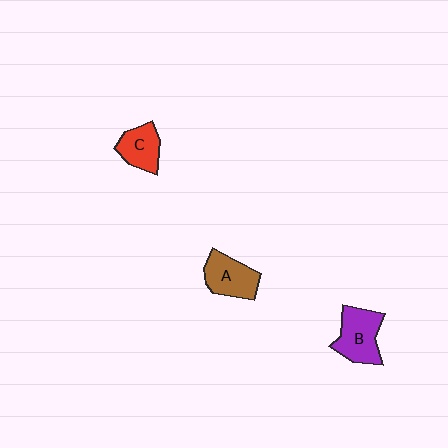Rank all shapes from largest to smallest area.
From largest to smallest: B (purple), A (brown), C (red).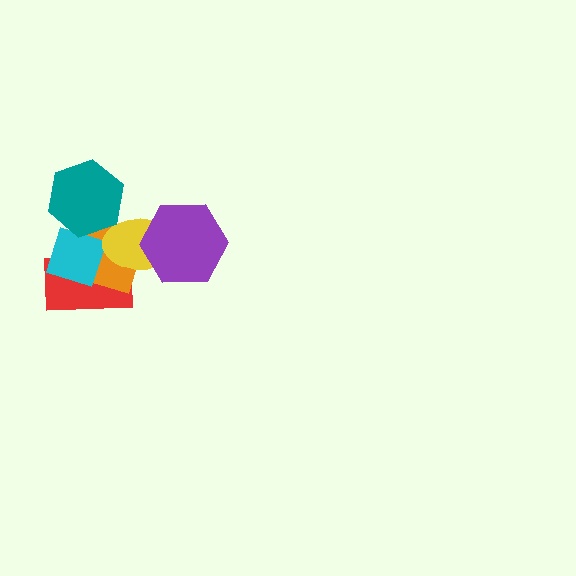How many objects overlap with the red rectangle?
3 objects overlap with the red rectangle.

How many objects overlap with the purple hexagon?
1 object overlaps with the purple hexagon.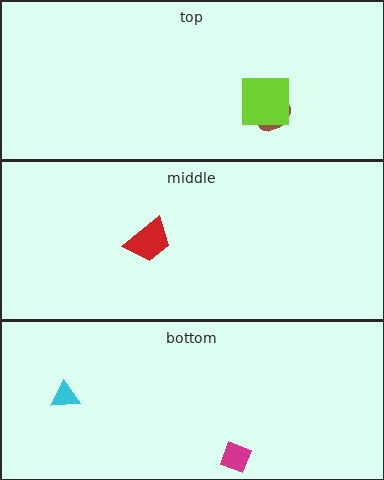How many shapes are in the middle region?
1.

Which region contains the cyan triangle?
The bottom region.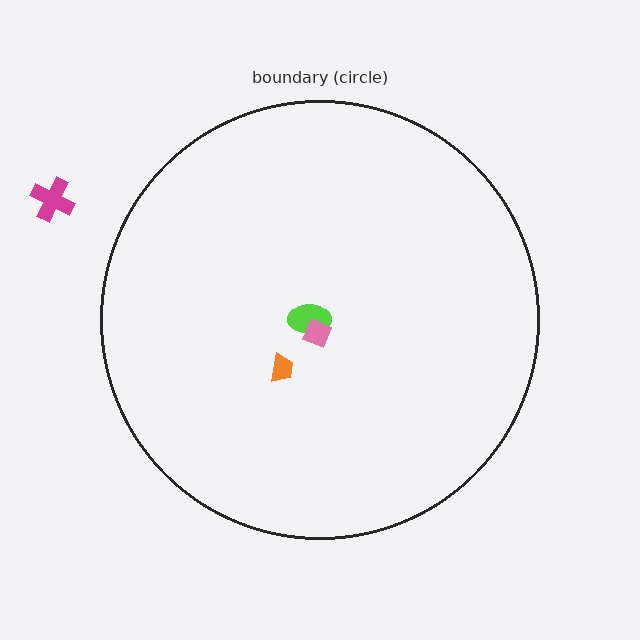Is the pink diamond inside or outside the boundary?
Inside.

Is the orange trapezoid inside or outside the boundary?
Inside.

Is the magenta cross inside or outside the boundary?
Outside.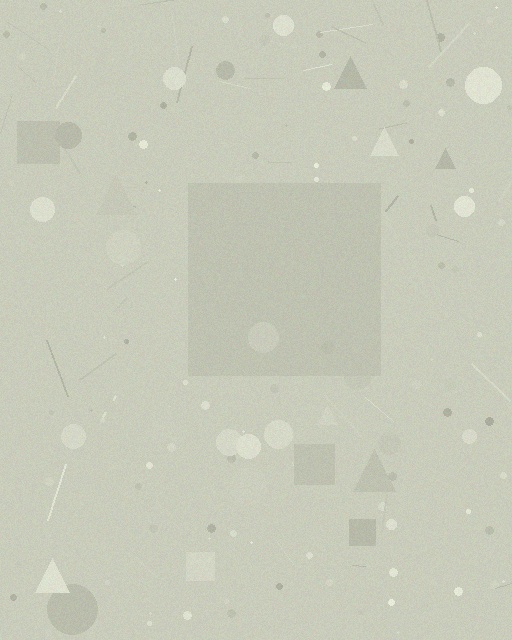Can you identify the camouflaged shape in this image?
The camouflaged shape is a square.